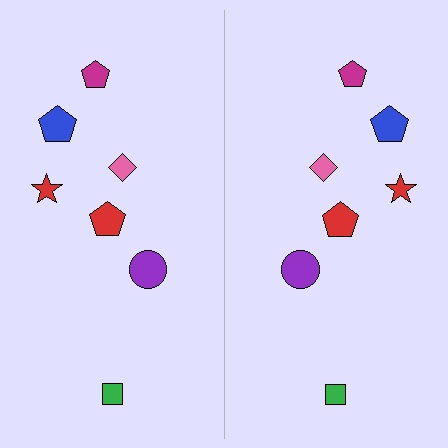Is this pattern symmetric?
Yes, this pattern has bilateral (reflection) symmetry.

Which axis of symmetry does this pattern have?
The pattern has a vertical axis of symmetry running through the center of the image.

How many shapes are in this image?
There are 14 shapes in this image.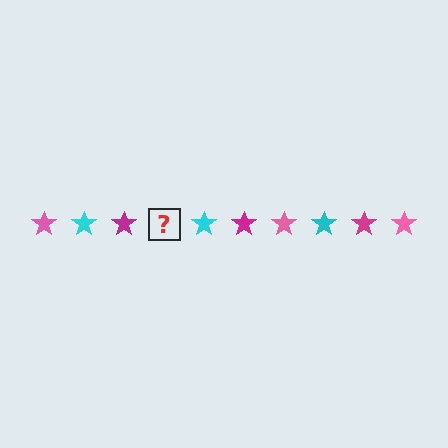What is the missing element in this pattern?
The missing element is a pink star.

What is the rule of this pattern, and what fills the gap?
The rule is that the pattern cycles through pink, cyan, magenta stars. The gap should be filled with a pink star.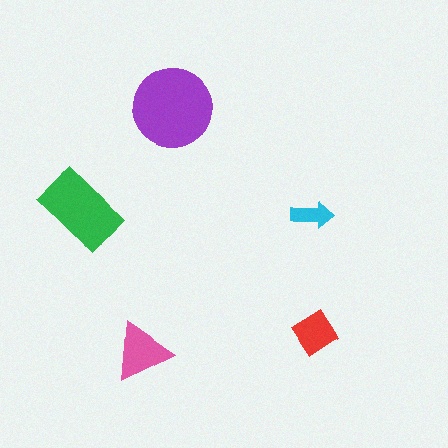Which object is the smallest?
The cyan arrow.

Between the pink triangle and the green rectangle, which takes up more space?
The green rectangle.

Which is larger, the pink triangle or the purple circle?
The purple circle.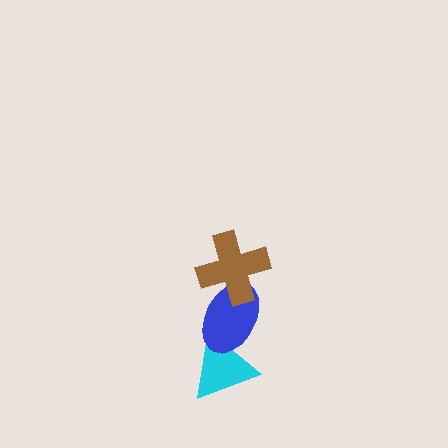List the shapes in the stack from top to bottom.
From top to bottom: the brown cross, the blue ellipse, the cyan triangle.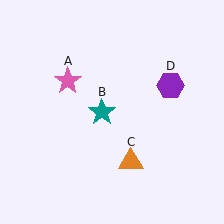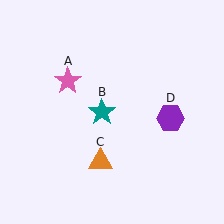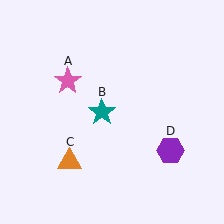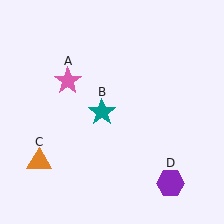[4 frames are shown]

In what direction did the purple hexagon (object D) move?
The purple hexagon (object D) moved down.